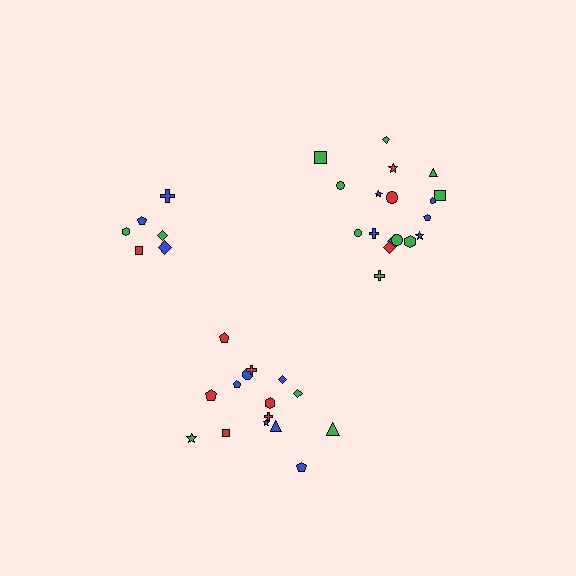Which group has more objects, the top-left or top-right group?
The top-right group.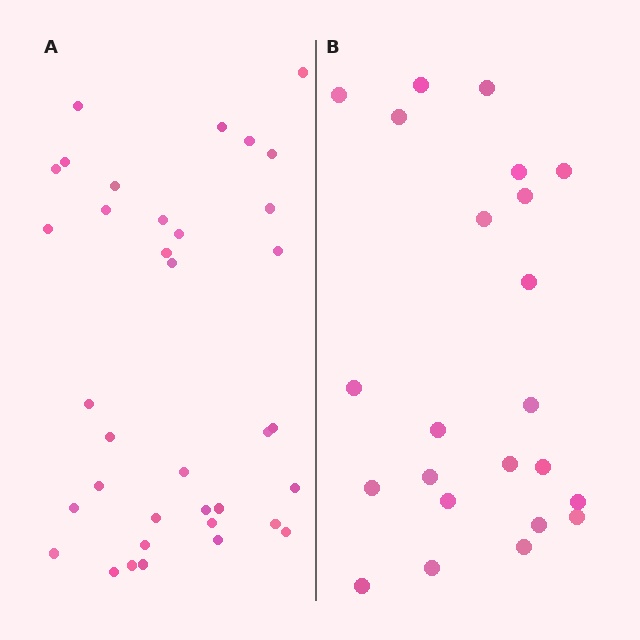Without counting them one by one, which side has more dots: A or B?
Region A (the left region) has more dots.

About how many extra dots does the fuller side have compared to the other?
Region A has approximately 15 more dots than region B.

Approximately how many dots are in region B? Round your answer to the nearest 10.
About 20 dots. (The exact count is 23, which rounds to 20.)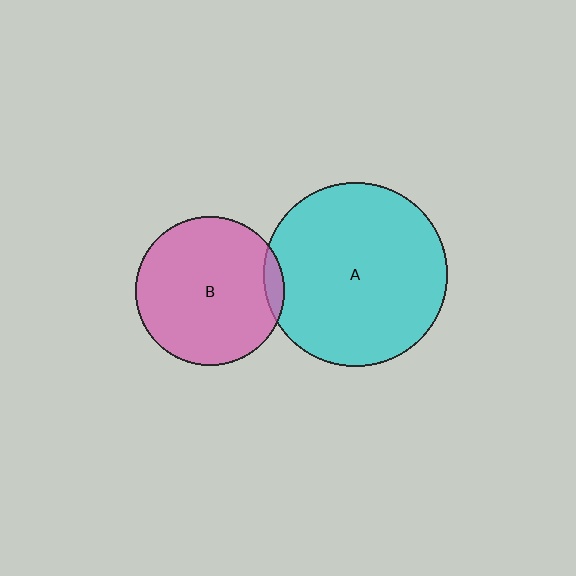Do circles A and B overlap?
Yes.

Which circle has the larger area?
Circle A (cyan).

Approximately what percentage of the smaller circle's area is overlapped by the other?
Approximately 5%.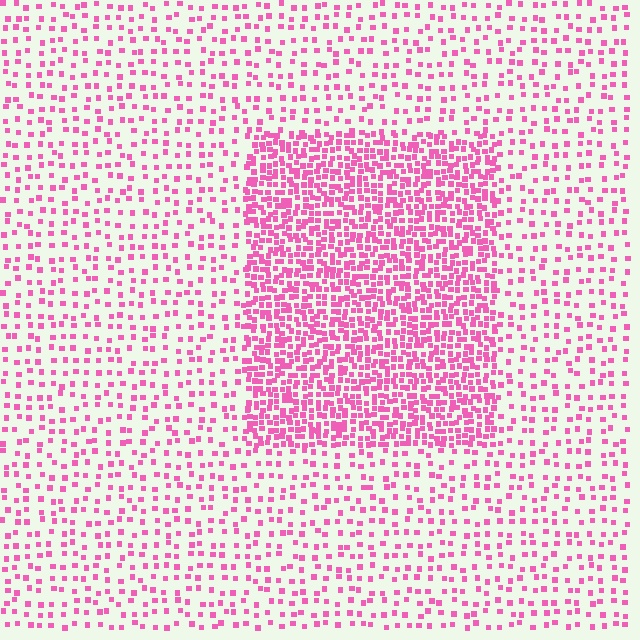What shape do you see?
I see a rectangle.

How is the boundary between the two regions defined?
The boundary is defined by a change in element density (approximately 2.7x ratio). All elements are the same color, size, and shape.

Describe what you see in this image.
The image contains small pink elements arranged at two different densities. A rectangle-shaped region is visible where the elements are more densely packed than the surrounding area.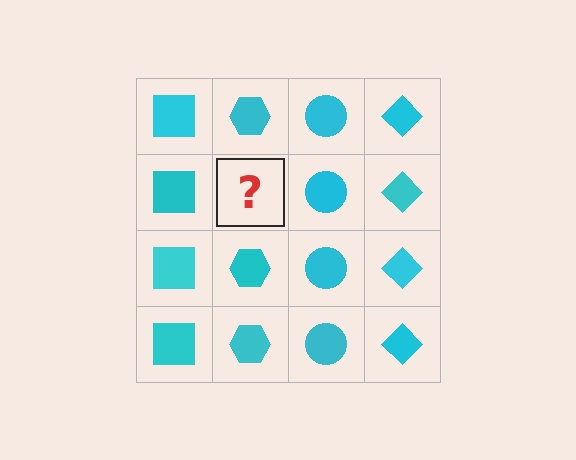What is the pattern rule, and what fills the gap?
The rule is that each column has a consistent shape. The gap should be filled with a cyan hexagon.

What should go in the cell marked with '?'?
The missing cell should contain a cyan hexagon.